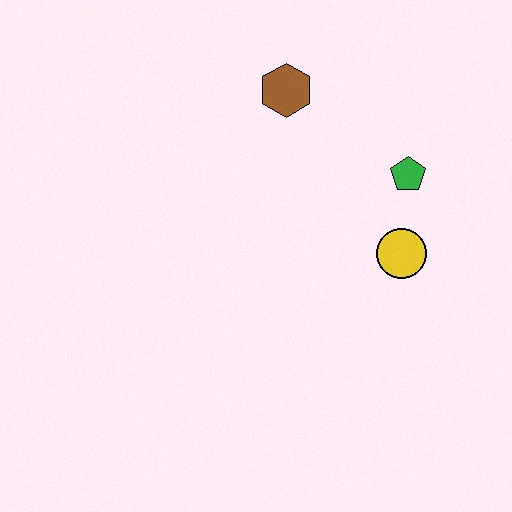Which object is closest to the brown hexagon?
The green pentagon is closest to the brown hexagon.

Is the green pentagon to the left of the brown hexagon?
No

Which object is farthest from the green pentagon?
The brown hexagon is farthest from the green pentagon.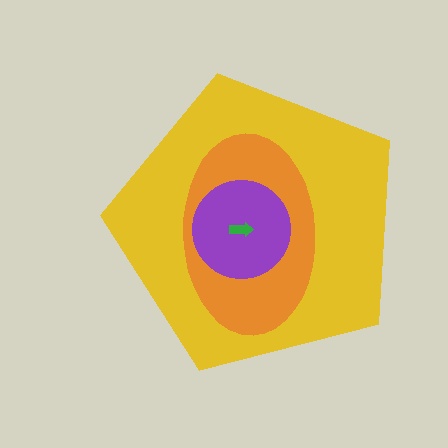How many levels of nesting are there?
4.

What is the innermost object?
The green arrow.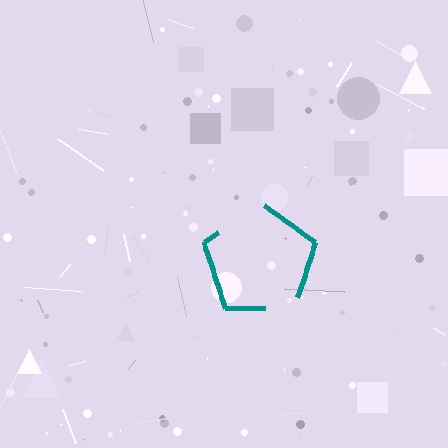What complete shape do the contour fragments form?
The contour fragments form a pentagon.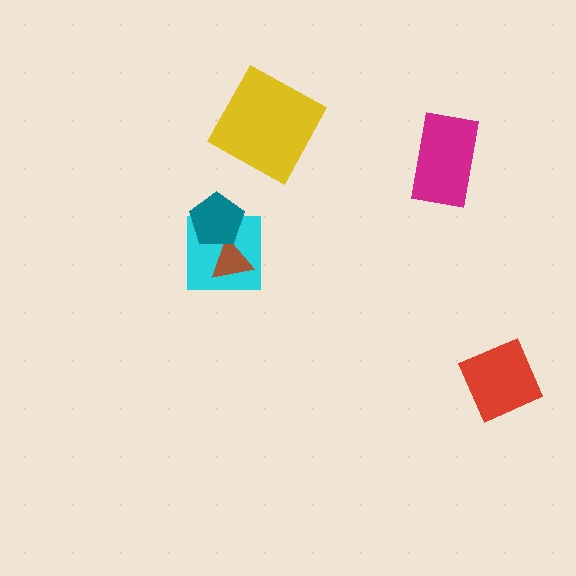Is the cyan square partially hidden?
Yes, it is partially covered by another shape.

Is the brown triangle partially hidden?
Yes, it is partially covered by another shape.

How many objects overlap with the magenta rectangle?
0 objects overlap with the magenta rectangle.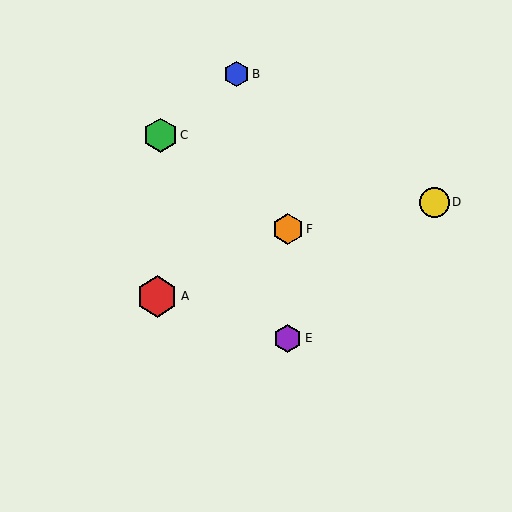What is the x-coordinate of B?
Object B is at x≈236.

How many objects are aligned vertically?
2 objects (E, F) are aligned vertically.